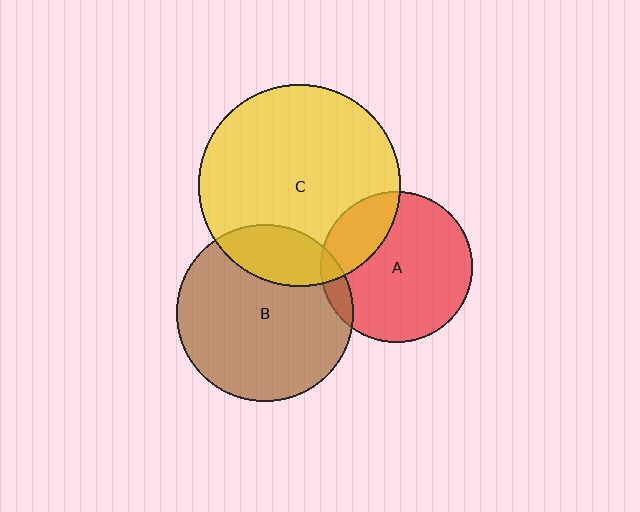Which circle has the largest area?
Circle C (yellow).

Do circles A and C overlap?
Yes.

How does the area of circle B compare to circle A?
Approximately 1.4 times.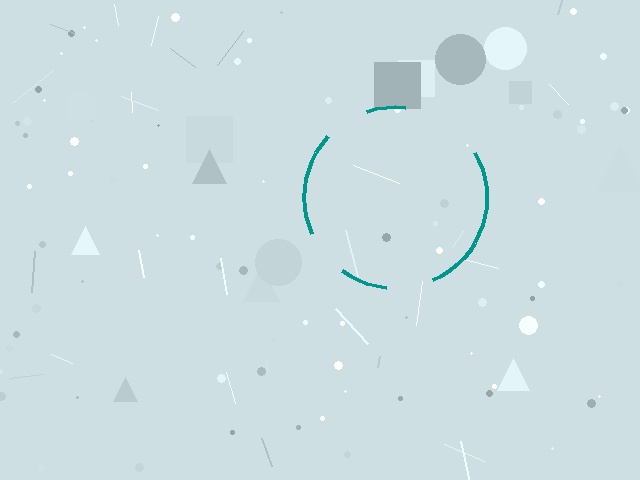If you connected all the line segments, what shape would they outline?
They would outline a circle.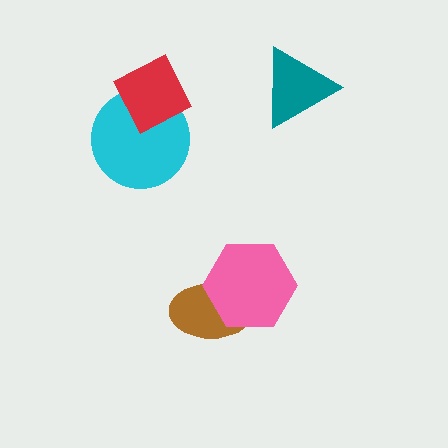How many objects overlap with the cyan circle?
1 object overlaps with the cyan circle.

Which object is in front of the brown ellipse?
The pink hexagon is in front of the brown ellipse.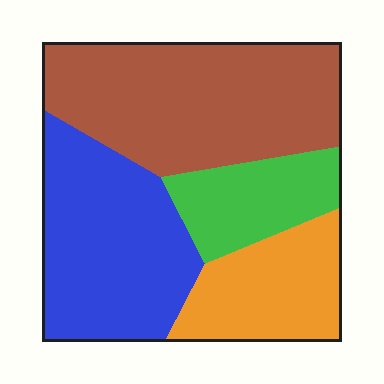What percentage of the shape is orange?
Orange takes up between a sixth and a third of the shape.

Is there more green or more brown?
Brown.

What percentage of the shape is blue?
Blue covers around 30% of the shape.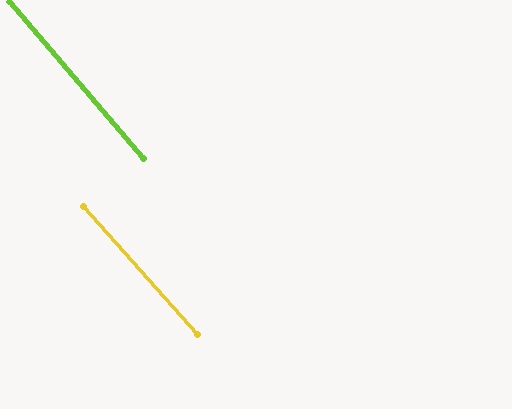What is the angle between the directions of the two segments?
Approximately 1 degree.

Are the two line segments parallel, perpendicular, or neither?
Parallel — their directions differ by only 1.3°.